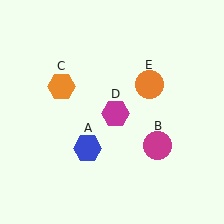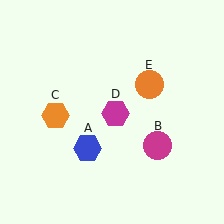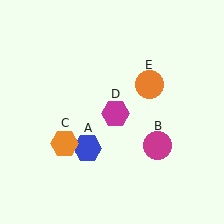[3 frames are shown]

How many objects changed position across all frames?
1 object changed position: orange hexagon (object C).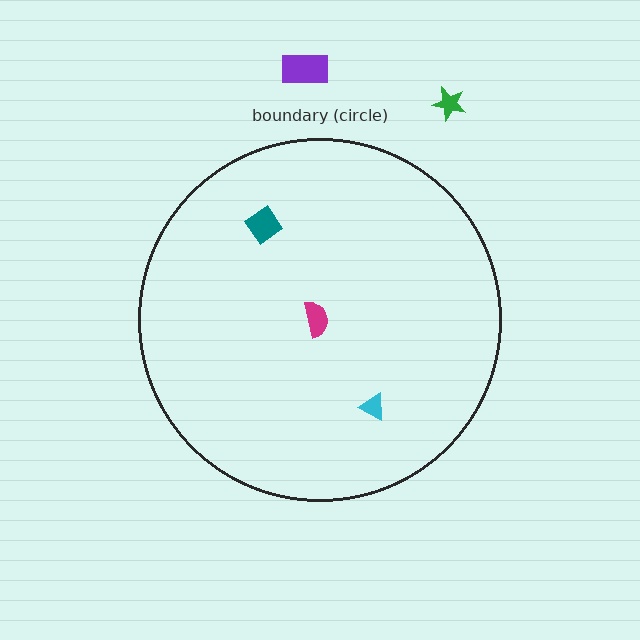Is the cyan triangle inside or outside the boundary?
Inside.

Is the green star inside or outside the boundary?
Outside.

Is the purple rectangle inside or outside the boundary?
Outside.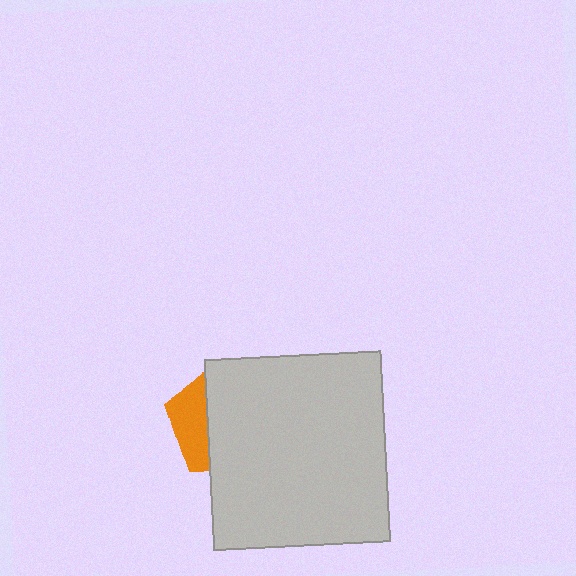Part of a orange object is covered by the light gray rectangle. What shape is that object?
It is a pentagon.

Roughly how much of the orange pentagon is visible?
A small part of it is visible (roughly 30%).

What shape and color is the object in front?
The object in front is a light gray rectangle.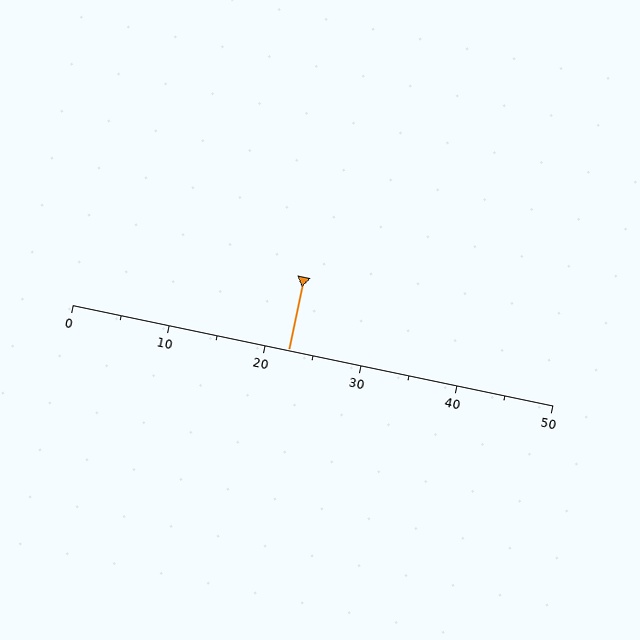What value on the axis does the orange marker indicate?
The marker indicates approximately 22.5.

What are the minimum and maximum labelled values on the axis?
The axis runs from 0 to 50.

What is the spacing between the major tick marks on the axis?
The major ticks are spaced 10 apart.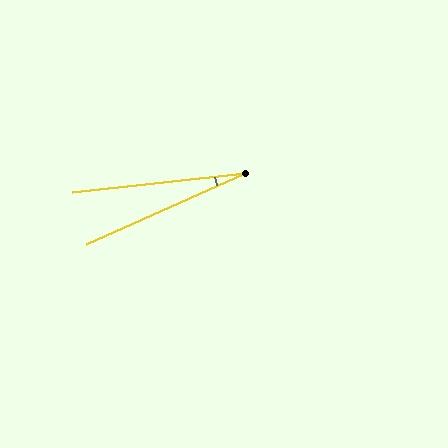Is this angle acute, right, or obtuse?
It is acute.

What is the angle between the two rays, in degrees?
Approximately 18 degrees.